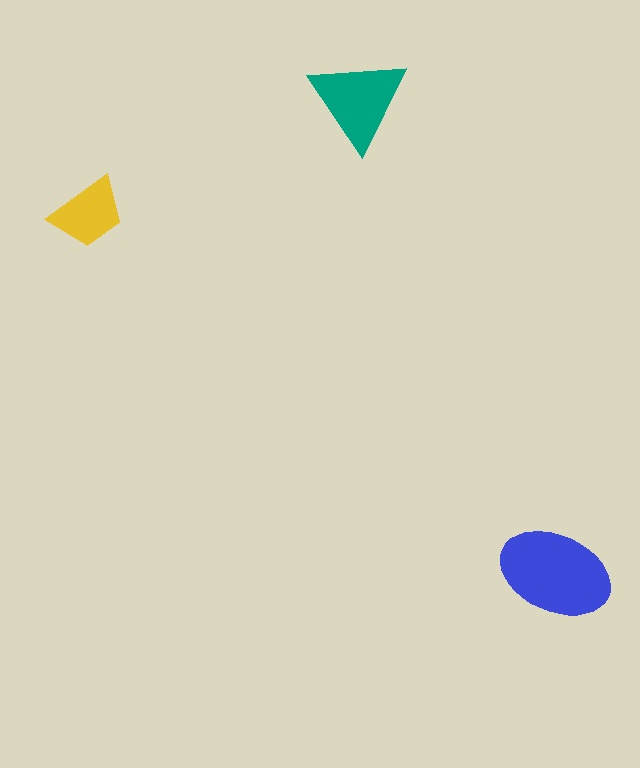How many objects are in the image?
There are 3 objects in the image.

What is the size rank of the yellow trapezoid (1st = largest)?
3rd.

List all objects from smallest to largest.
The yellow trapezoid, the teal triangle, the blue ellipse.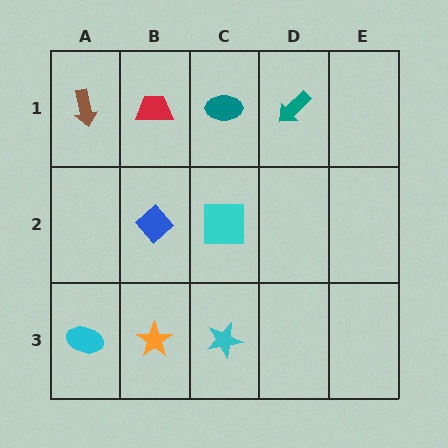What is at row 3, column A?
A cyan ellipse.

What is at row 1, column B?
A red trapezoid.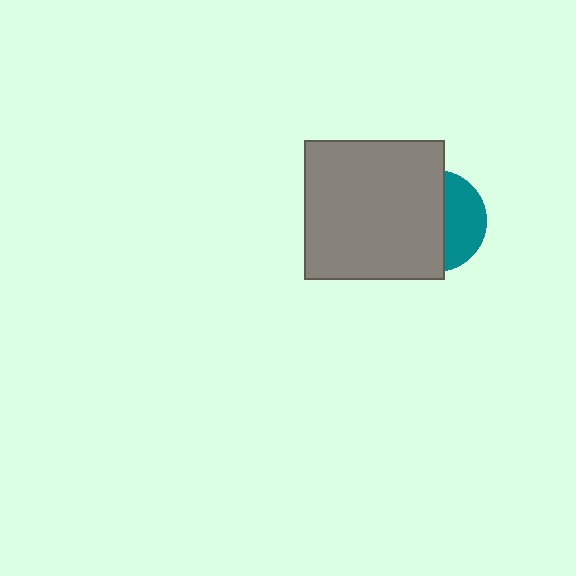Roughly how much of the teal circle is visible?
A small part of it is visible (roughly 38%).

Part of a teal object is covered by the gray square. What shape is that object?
It is a circle.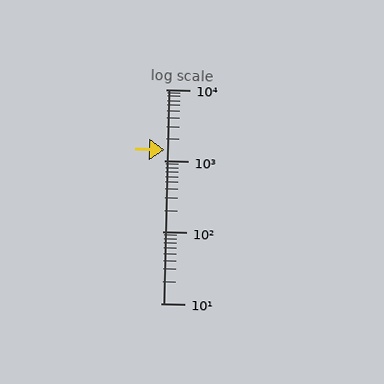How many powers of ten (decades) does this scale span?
The scale spans 3 decades, from 10 to 10000.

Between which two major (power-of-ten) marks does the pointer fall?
The pointer is between 1000 and 10000.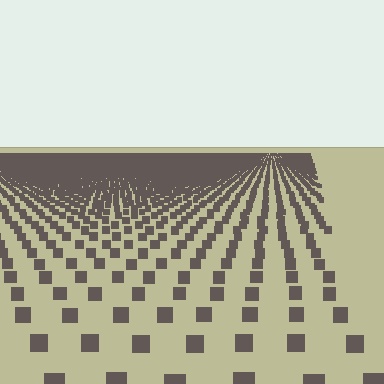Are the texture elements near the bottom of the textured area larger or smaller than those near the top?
Larger. Near the bottom, elements are closer to the viewer and appear at a bigger on-screen size.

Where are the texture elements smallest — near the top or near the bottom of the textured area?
Near the top.